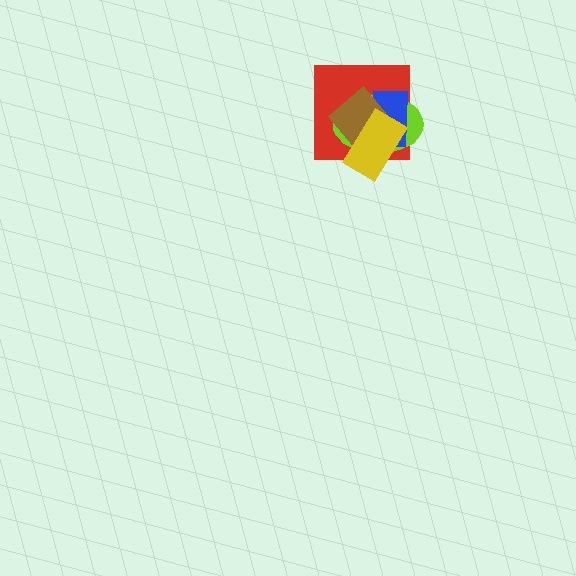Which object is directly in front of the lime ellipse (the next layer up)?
The blue rectangle is directly in front of the lime ellipse.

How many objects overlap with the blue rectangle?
4 objects overlap with the blue rectangle.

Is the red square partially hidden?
Yes, it is partially covered by another shape.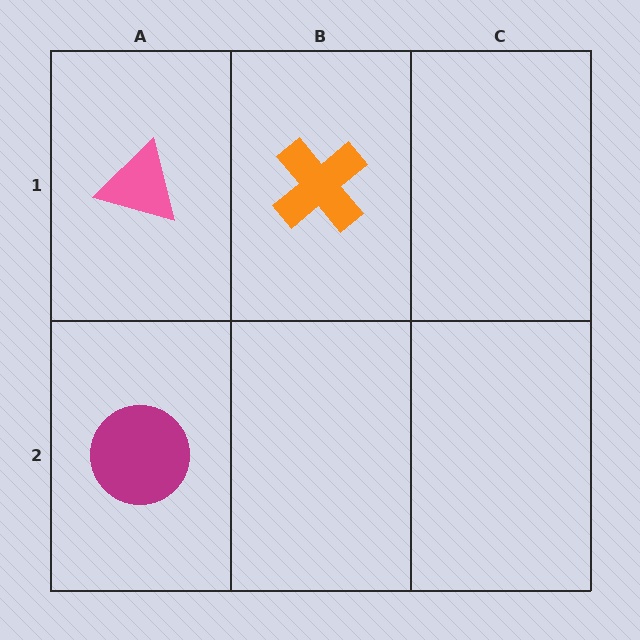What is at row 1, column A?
A pink triangle.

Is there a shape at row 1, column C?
No, that cell is empty.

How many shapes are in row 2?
1 shape.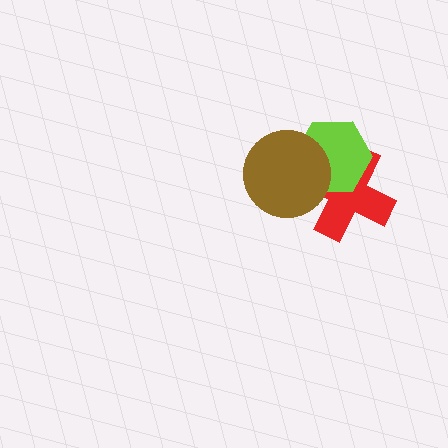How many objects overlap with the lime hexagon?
2 objects overlap with the lime hexagon.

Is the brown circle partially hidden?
No, no other shape covers it.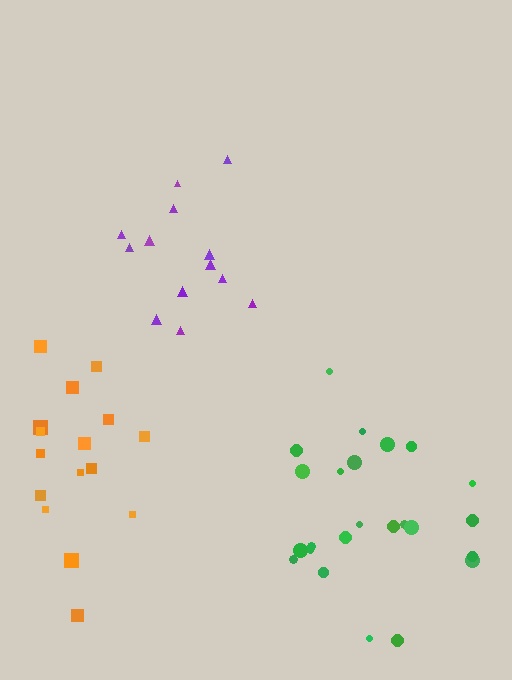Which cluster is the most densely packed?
Green.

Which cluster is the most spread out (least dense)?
Purple.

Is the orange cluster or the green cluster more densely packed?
Green.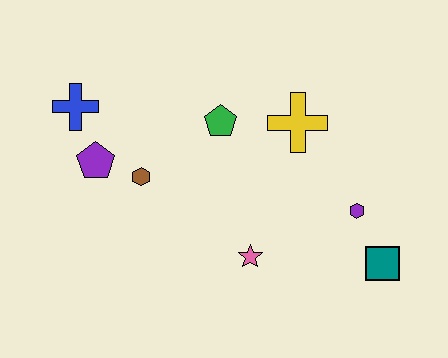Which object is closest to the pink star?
The purple hexagon is closest to the pink star.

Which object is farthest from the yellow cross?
The blue cross is farthest from the yellow cross.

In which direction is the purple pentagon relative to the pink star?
The purple pentagon is to the left of the pink star.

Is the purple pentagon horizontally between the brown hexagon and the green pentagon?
No